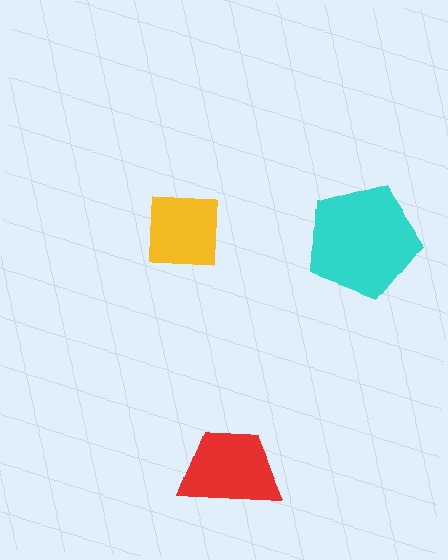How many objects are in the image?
There are 3 objects in the image.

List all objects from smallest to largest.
The yellow square, the red trapezoid, the cyan pentagon.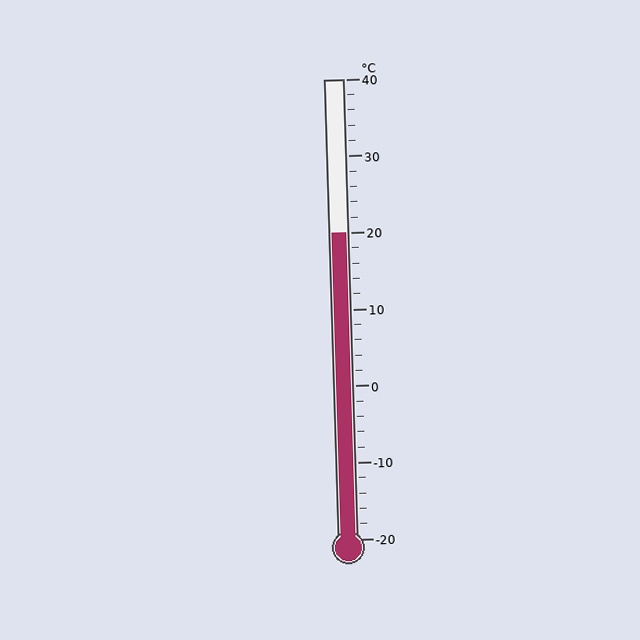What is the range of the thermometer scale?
The thermometer scale ranges from -20°C to 40°C.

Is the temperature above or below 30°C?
The temperature is below 30°C.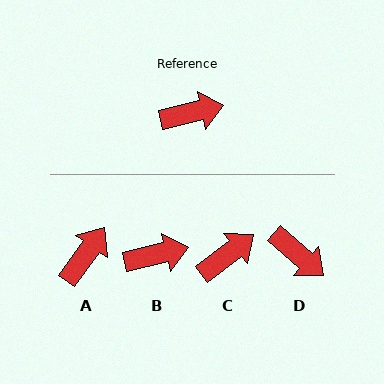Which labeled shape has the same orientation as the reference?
B.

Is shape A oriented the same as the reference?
No, it is off by about 42 degrees.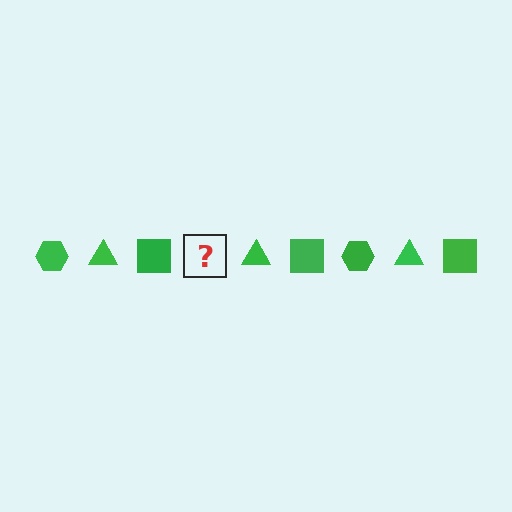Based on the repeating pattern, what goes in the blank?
The blank should be a green hexagon.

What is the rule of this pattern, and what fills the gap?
The rule is that the pattern cycles through hexagon, triangle, square shapes in green. The gap should be filled with a green hexagon.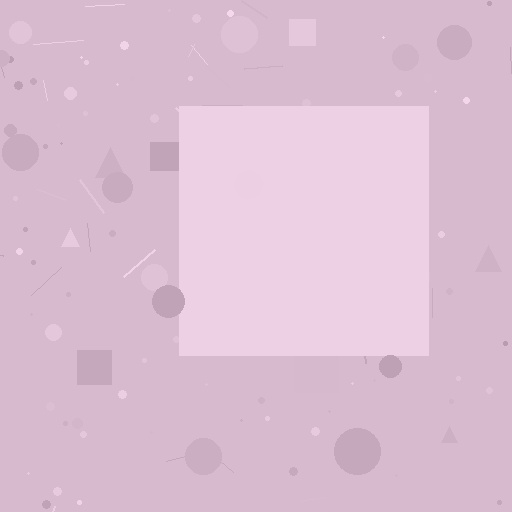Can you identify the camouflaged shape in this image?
The camouflaged shape is a square.